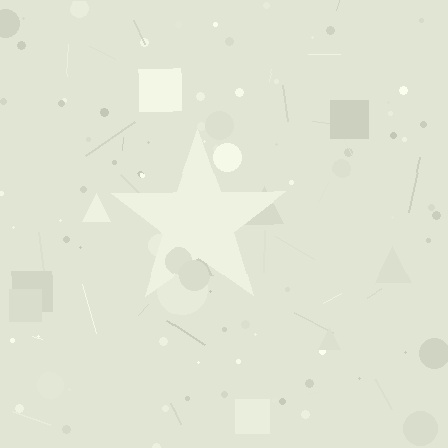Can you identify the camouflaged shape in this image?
The camouflaged shape is a star.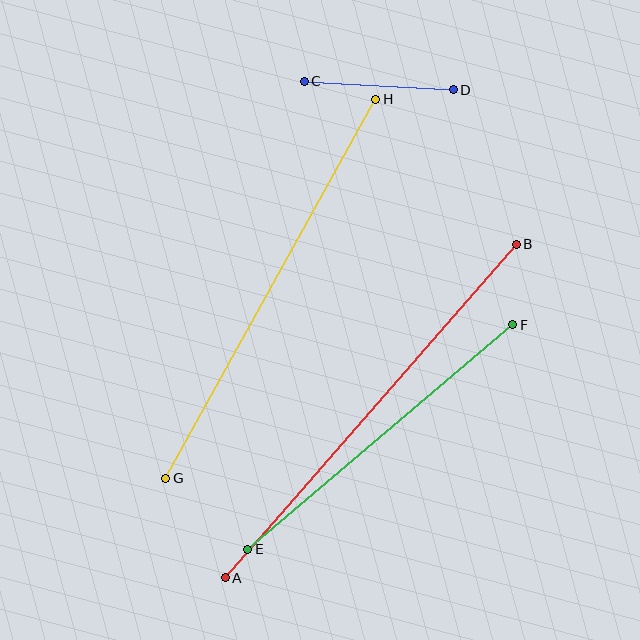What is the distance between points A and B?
The distance is approximately 443 pixels.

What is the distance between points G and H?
The distance is approximately 433 pixels.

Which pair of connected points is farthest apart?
Points A and B are farthest apart.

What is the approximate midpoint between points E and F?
The midpoint is at approximately (380, 437) pixels.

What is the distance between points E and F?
The distance is approximately 347 pixels.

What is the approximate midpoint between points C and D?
The midpoint is at approximately (379, 86) pixels.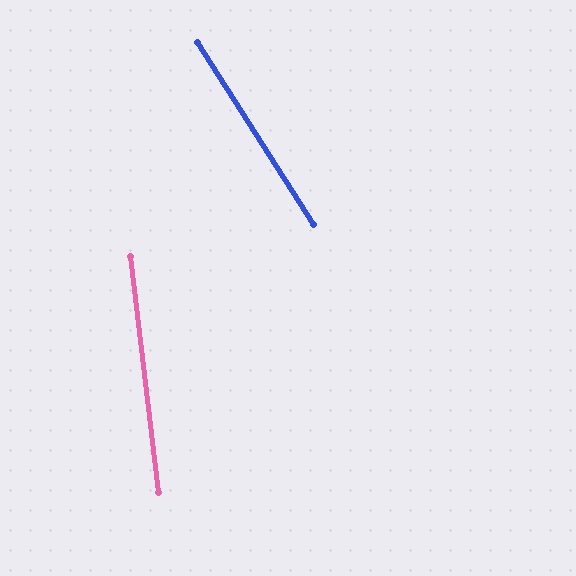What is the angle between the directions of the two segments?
Approximately 26 degrees.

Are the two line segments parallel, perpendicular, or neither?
Neither parallel nor perpendicular — they differ by about 26°.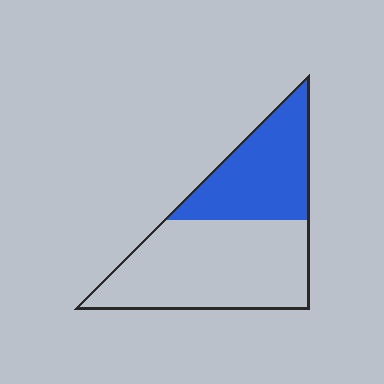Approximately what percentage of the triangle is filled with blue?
Approximately 40%.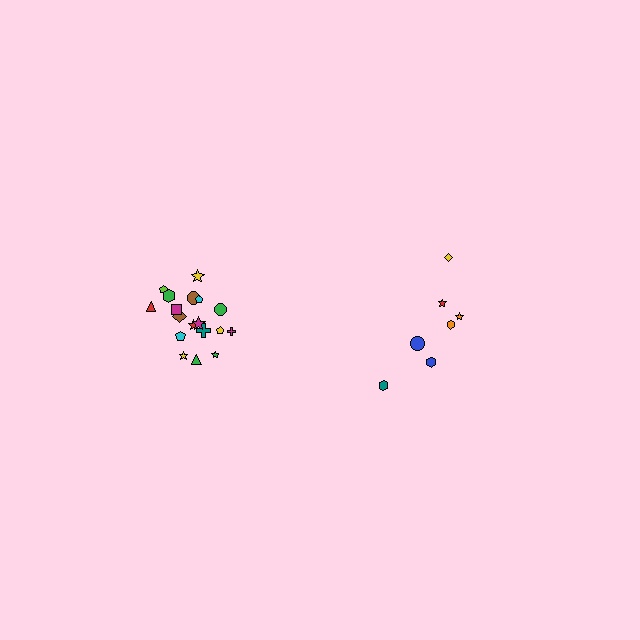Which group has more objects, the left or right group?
The left group.